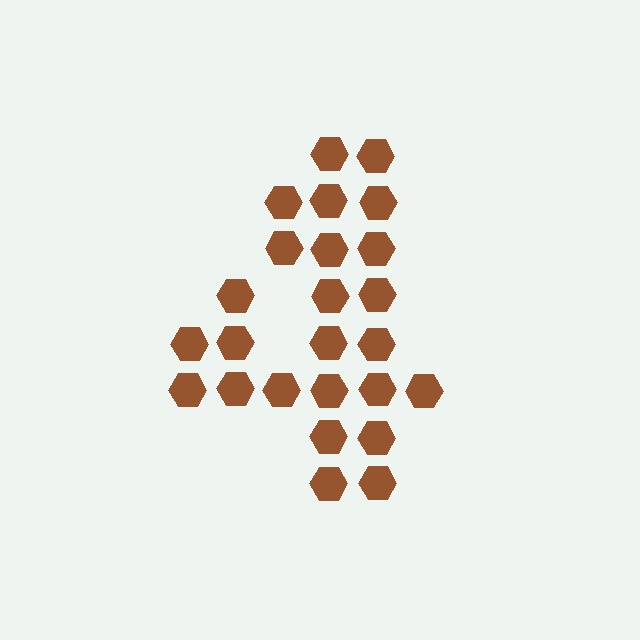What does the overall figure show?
The overall figure shows the digit 4.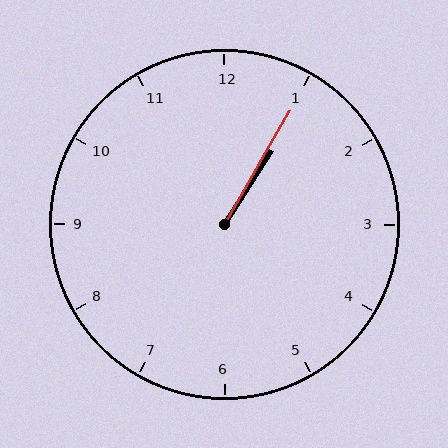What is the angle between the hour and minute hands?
Approximately 2 degrees.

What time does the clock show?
1:05.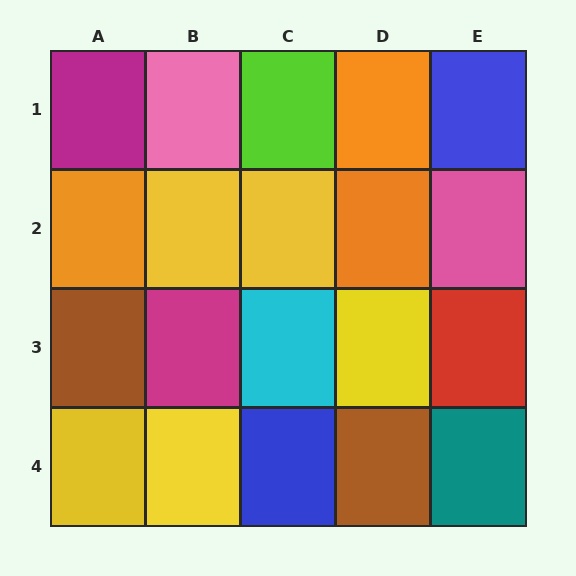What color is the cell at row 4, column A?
Yellow.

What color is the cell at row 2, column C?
Yellow.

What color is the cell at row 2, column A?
Orange.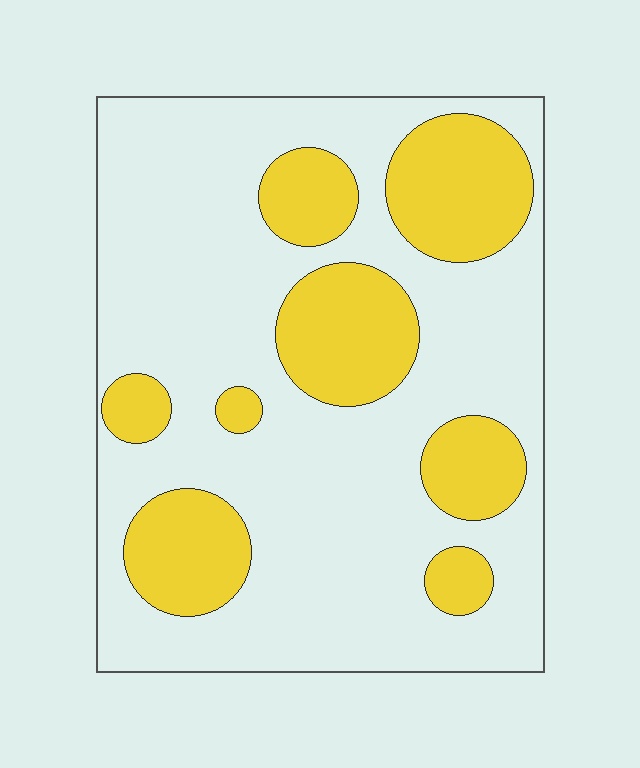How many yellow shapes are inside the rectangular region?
8.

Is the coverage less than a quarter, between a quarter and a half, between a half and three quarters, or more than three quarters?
Between a quarter and a half.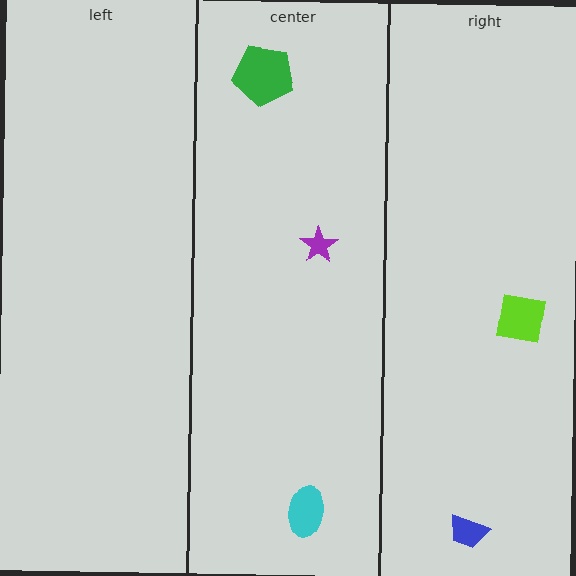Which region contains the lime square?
The right region.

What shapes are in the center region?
The purple star, the cyan ellipse, the green pentagon.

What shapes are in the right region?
The lime square, the blue trapezoid.